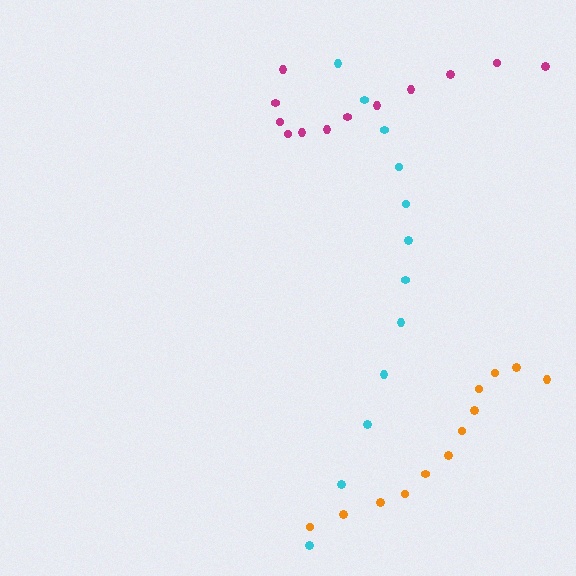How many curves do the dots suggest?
There are 3 distinct paths.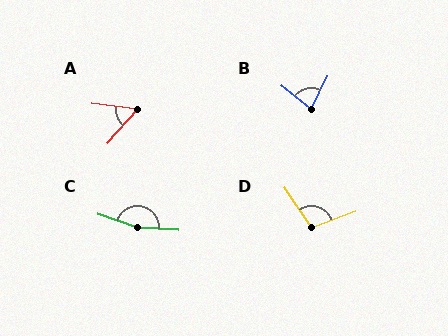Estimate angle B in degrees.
Approximately 77 degrees.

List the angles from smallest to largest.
A (55°), B (77°), D (103°), C (164°).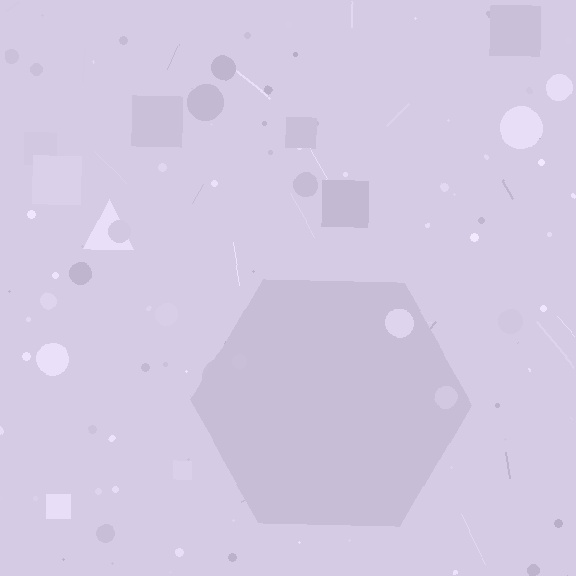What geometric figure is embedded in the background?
A hexagon is embedded in the background.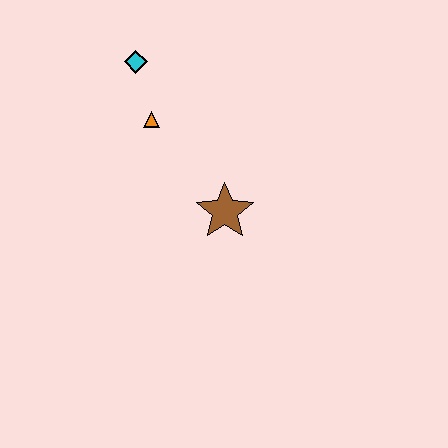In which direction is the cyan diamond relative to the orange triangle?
The cyan diamond is above the orange triangle.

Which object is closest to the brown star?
The orange triangle is closest to the brown star.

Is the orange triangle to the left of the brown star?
Yes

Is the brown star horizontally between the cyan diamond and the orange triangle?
No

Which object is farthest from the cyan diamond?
The brown star is farthest from the cyan diamond.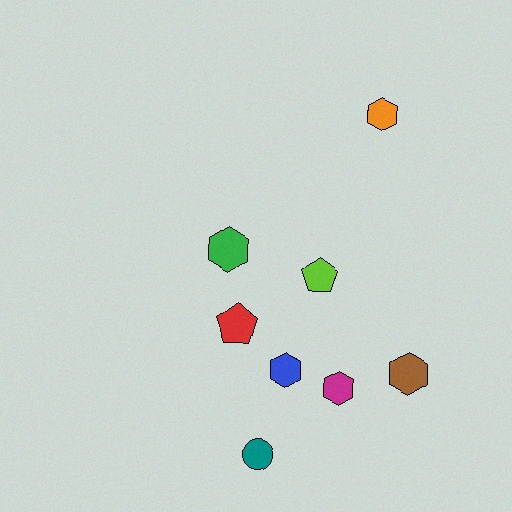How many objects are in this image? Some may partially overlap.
There are 8 objects.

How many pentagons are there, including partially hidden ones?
There are 2 pentagons.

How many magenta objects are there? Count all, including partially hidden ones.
There is 1 magenta object.